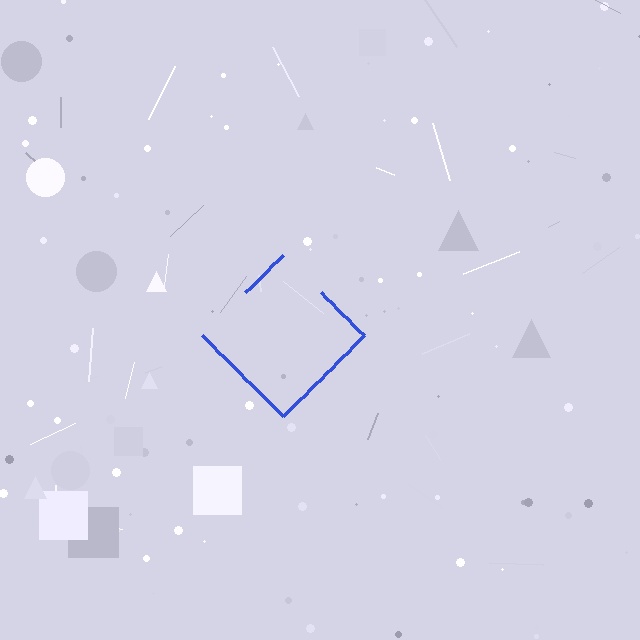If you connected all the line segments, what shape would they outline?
They would outline a diamond.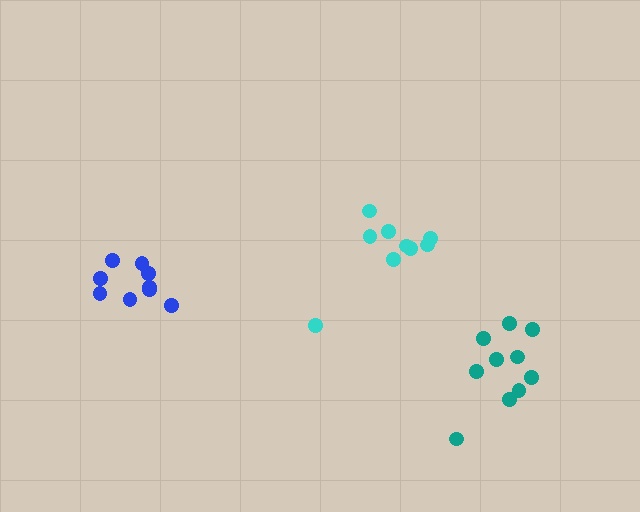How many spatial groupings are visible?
There are 3 spatial groupings.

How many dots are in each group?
Group 1: 9 dots, Group 2: 10 dots, Group 3: 9 dots (28 total).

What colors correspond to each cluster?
The clusters are colored: blue, teal, cyan.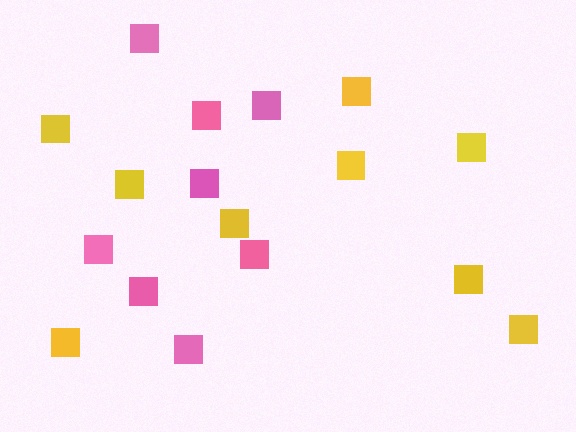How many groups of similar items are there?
There are 2 groups: one group of pink squares (8) and one group of yellow squares (9).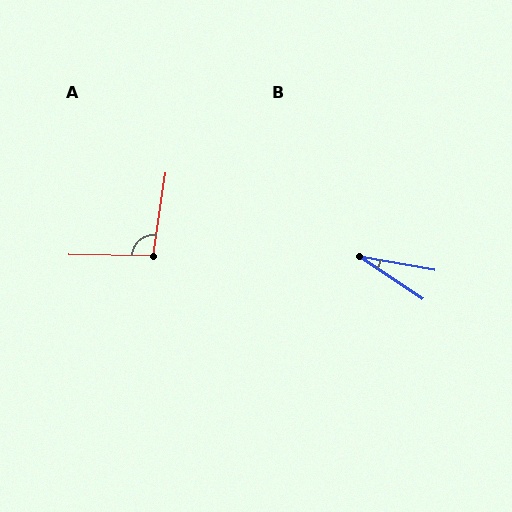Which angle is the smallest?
B, at approximately 24 degrees.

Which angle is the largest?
A, at approximately 98 degrees.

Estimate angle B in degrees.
Approximately 24 degrees.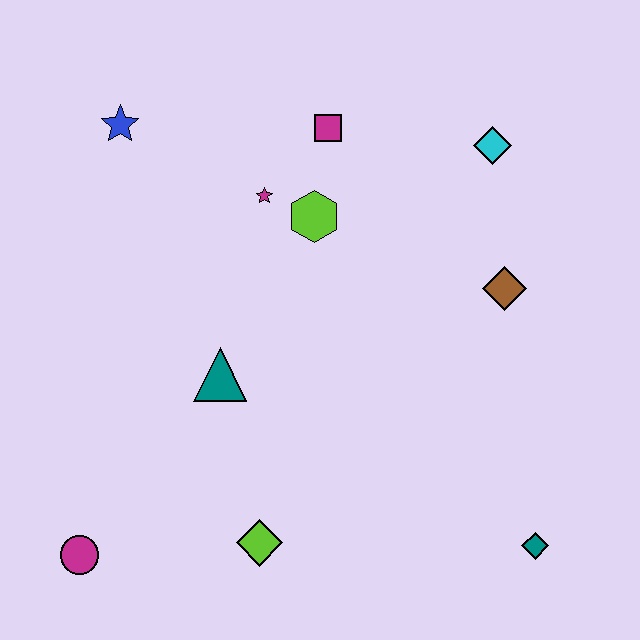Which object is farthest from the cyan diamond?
The magenta circle is farthest from the cyan diamond.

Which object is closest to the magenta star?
The lime hexagon is closest to the magenta star.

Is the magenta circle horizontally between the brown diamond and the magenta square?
No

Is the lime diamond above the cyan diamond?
No